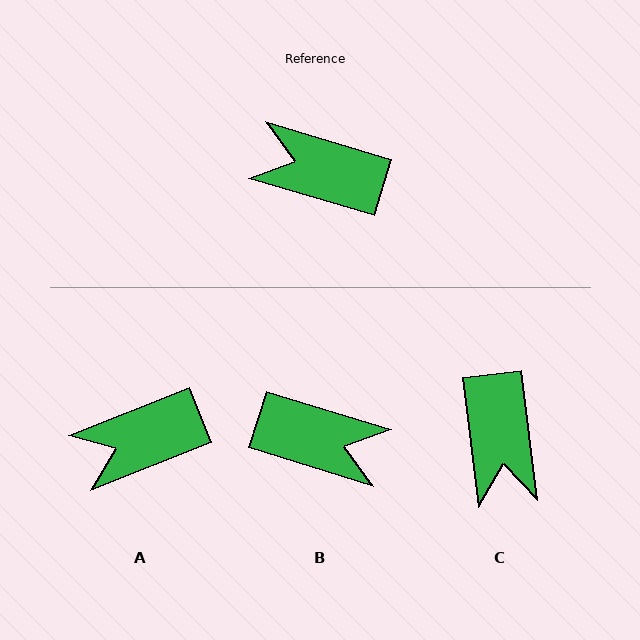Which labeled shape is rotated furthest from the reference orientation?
B, about 180 degrees away.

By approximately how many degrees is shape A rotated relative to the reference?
Approximately 38 degrees counter-clockwise.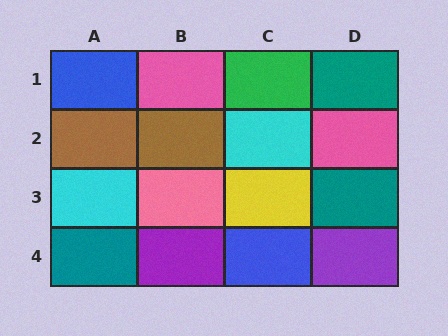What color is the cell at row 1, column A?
Blue.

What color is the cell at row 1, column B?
Pink.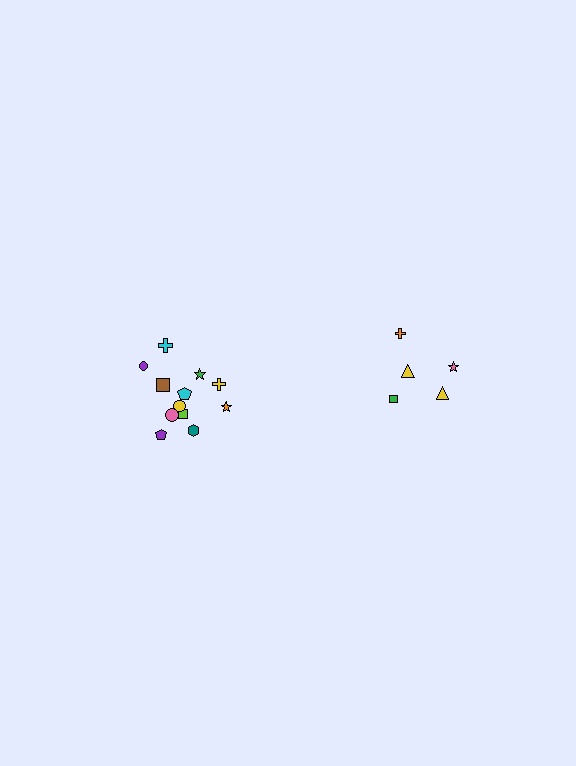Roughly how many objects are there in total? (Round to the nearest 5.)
Roughly 15 objects in total.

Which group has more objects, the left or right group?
The left group.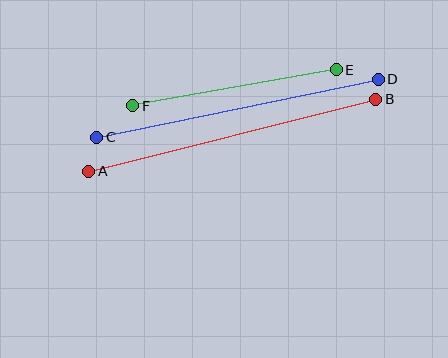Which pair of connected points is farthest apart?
Points A and B are farthest apart.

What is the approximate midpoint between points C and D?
The midpoint is at approximately (237, 108) pixels.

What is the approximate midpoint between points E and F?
The midpoint is at approximately (235, 88) pixels.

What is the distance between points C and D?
The distance is approximately 287 pixels.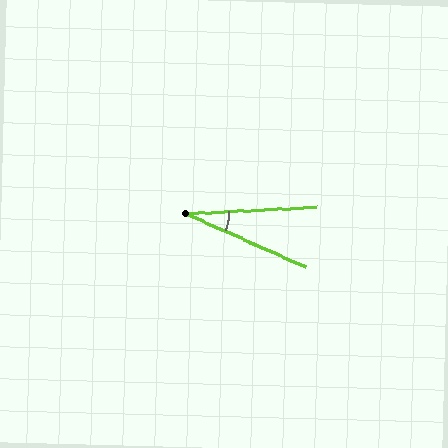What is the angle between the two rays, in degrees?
Approximately 27 degrees.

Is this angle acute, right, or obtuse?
It is acute.